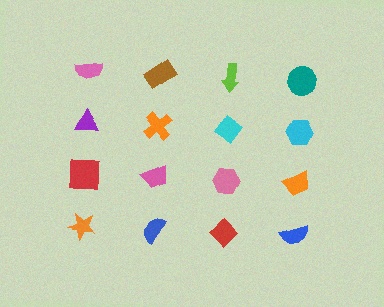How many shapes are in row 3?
4 shapes.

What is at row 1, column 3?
A lime arrow.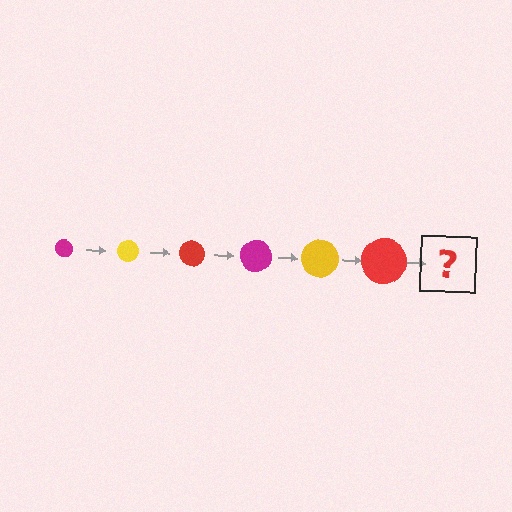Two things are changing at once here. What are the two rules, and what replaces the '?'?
The two rules are that the circle grows larger each step and the color cycles through magenta, yellow, and red. The '?' should be a magenta circle, larger than the previous one.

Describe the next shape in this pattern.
It should be a magenta circle, larger than the previous one.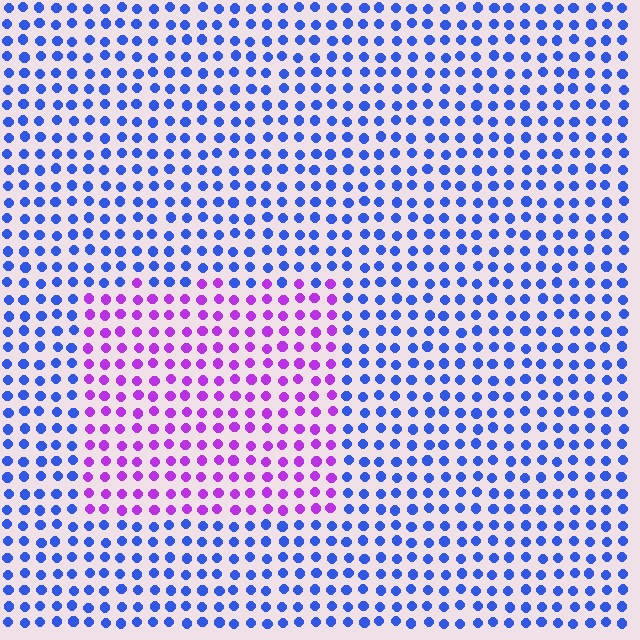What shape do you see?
I see a rectangle.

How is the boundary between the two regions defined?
The boundary is defined purely by a slight shift in hue (about 59 degrees). Spacing, size, and orientation are identical on both sides.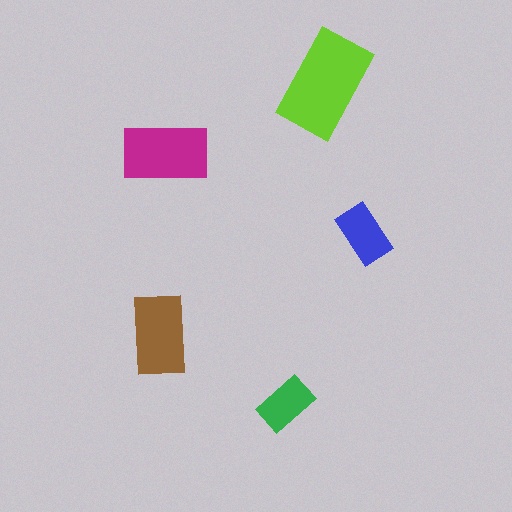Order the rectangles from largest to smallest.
the lime one, the magenta one, the brown one, the blue one, the green one.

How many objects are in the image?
There are 5 objects in the image.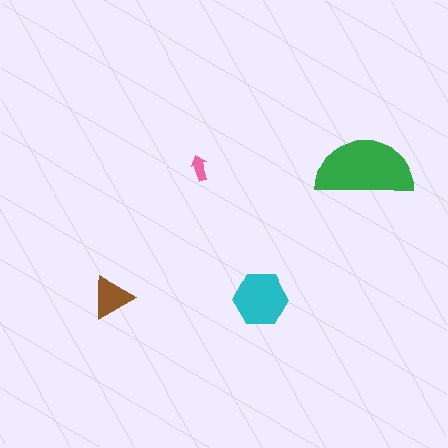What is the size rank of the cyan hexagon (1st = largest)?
2nd.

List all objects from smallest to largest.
The pink arrow, the brown triangle, the cyan hexagon, the green semicircle.